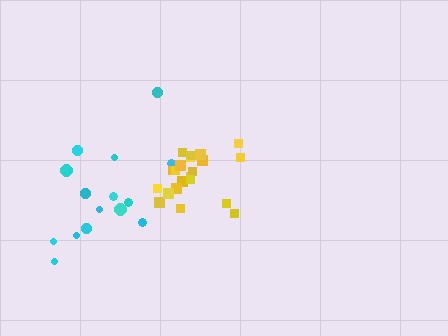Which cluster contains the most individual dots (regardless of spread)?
Yellow (21).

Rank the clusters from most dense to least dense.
yellow, cyan.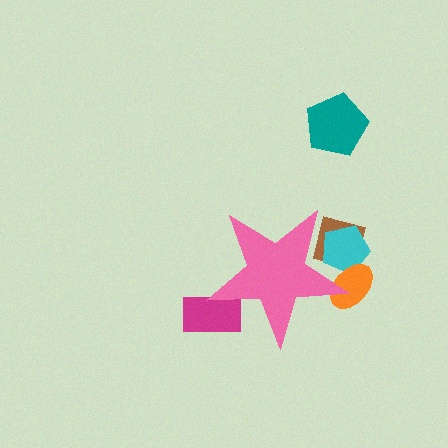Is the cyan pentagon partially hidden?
Yes, the cyan pentagon is partially hidden behind the pink star.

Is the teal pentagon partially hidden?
No, the teal pentagon is fully visible.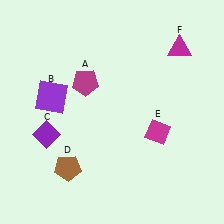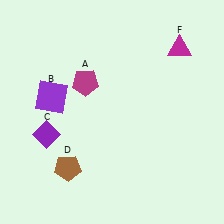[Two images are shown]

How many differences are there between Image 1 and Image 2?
There is 1 difference between the two images.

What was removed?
The magenta diamond (E) was removed in Image 2.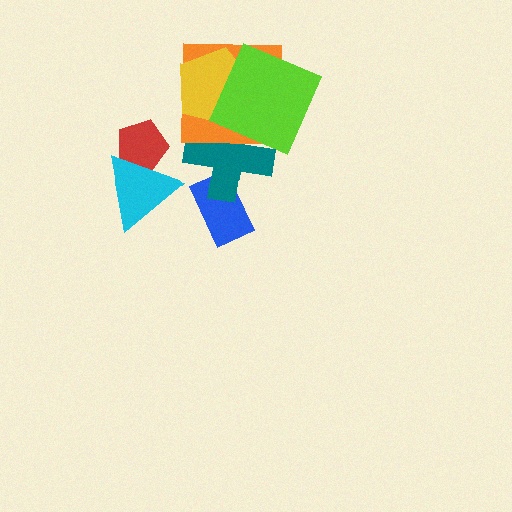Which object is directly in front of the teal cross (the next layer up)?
The orange square is directly in front of the teal cross.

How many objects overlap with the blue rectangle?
1 object overlaps with the blue rectangle.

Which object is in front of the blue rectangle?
The teal cross is in front of the blue rectangle.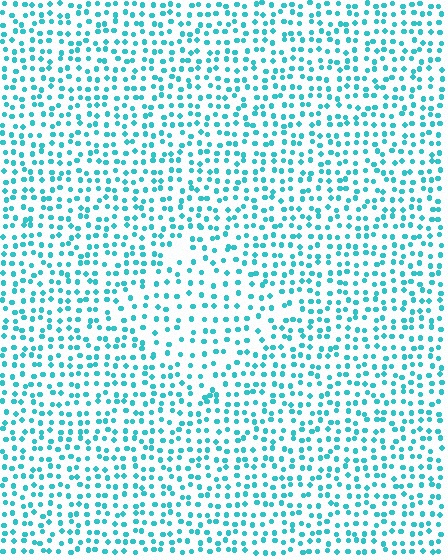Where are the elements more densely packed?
The elements are more densely packed outside the diamond boundary.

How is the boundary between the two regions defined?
The boundary is defined by a change in element density (approximately 1.6x ratio). All elements are the same color, size, and shape.